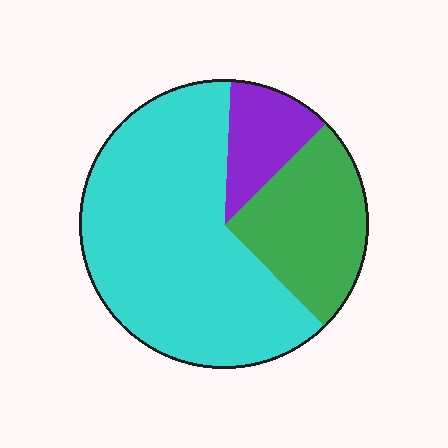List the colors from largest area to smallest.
From largest to smallest: cyan, green, purple.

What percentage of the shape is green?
Green covers roughly 25% of the shape.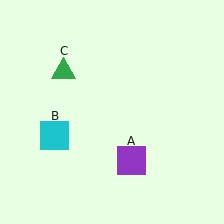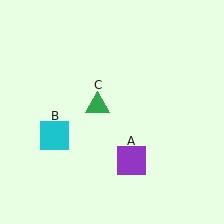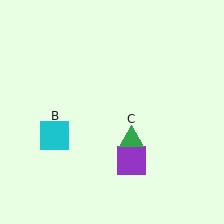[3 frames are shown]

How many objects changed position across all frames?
1 object changed position: green triangle (object C).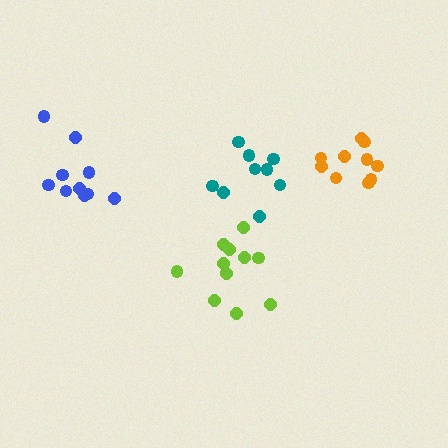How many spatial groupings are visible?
There are 4 spatial groupings.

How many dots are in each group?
Group 1: 11 dots, Group 2: 10 dots, Group 3: 9 dots, Group 4: 10 dots (40 total).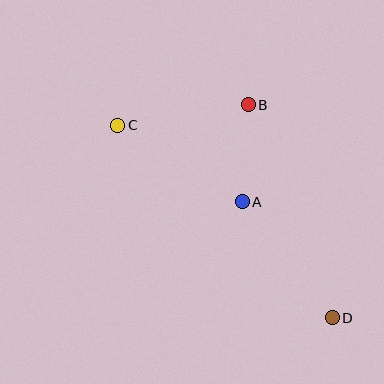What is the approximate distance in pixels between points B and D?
The distance between B and D is approximately 229 pixels.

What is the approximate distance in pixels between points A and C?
The distance between A and C is approximately 146 pixels.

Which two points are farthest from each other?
Points C and D are farthest from each other.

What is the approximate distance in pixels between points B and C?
The distance between B and C is approximately 132 pixels.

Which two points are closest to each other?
Points A and B are closest to each other.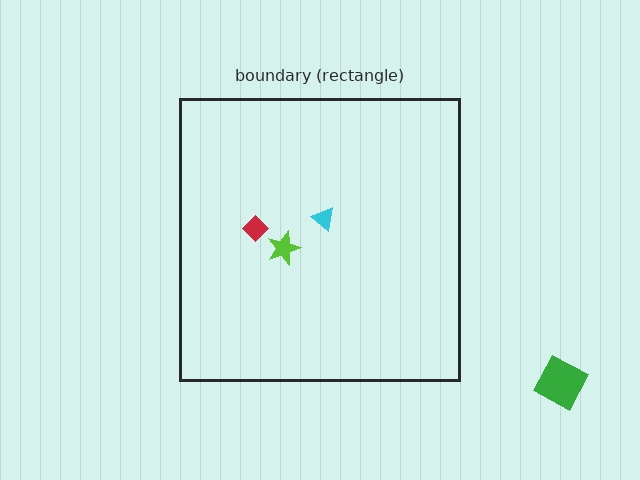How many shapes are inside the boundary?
3 inside, 1 outside.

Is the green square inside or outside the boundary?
Outside.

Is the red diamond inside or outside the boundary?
Inside.